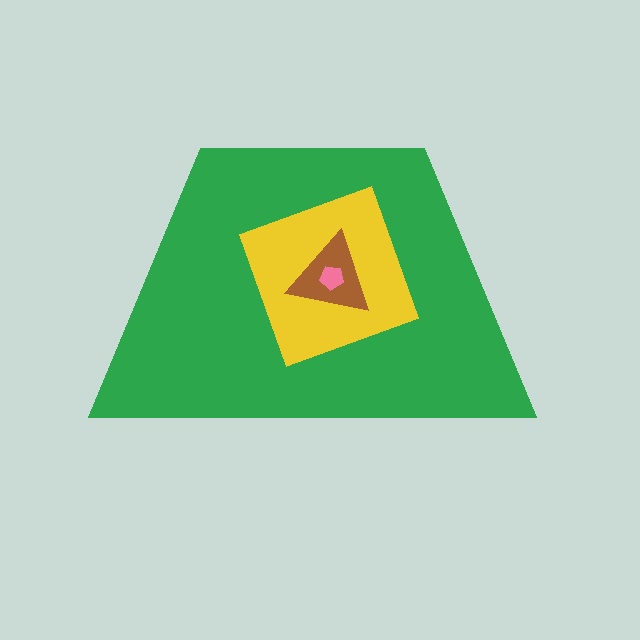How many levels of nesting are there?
4.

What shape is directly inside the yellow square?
The brown triangle.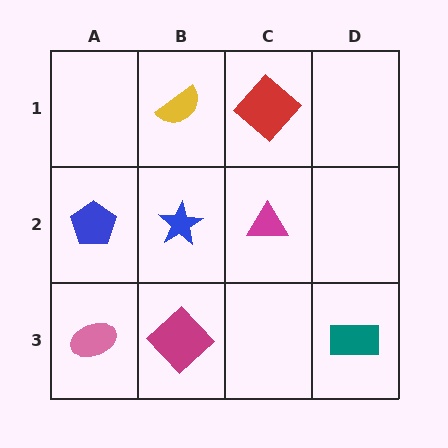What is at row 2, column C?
A magenta triangle.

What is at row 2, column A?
A blue pentagon.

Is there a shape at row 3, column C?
No, that cell is empty.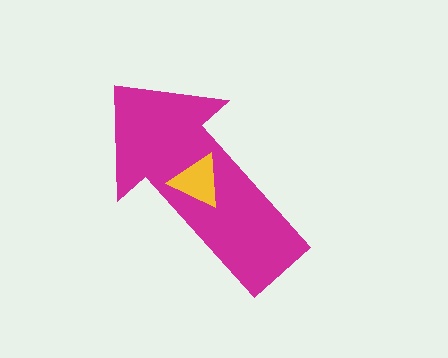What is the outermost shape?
The magenta arrow.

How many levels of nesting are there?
2.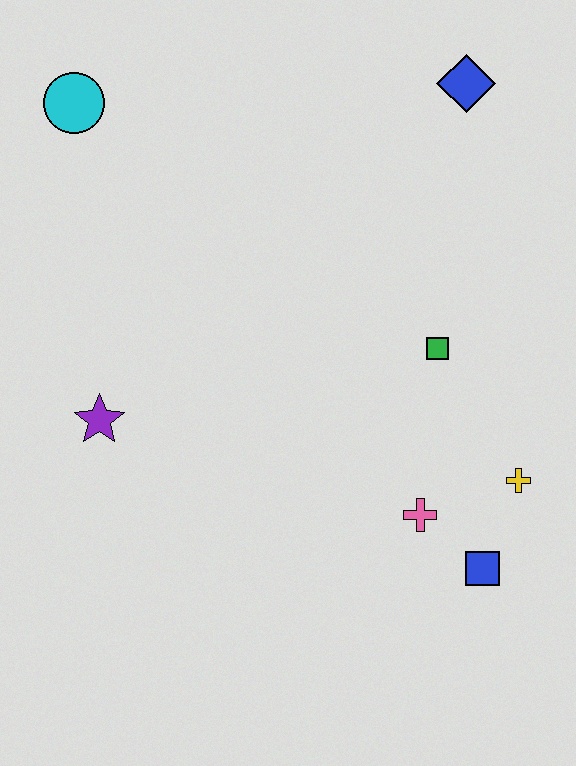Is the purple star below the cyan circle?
Yes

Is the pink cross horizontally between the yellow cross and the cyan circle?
Yes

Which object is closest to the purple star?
The cyan circle is closest to the purple star.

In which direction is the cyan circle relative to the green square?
The cyan circle is to the left of the green square.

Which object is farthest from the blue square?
The cyan circle is farthest from the blue square.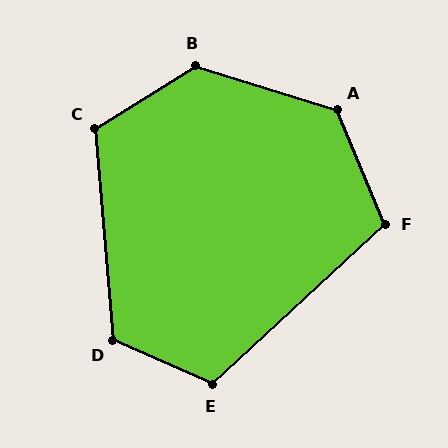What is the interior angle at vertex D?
Approximately 119 degrees (obtuse).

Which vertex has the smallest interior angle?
F, at approximately 110 degrees.